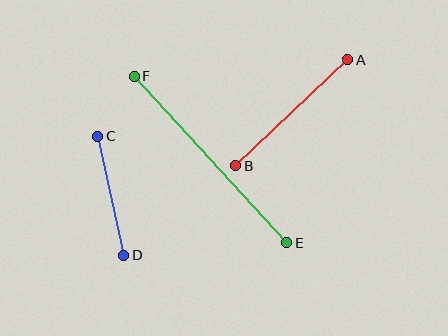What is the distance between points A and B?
The distance is approximately 154 pixels.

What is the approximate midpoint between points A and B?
The midpoint is at approximately (291, 113) pixels.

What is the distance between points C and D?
The distance is approximately 122 pixels.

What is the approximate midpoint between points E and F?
The midpoint is at approximately (210, 160) pixels.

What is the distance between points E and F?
The distance is approximately 226 pixels.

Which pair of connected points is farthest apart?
Points E and F are farthest apart.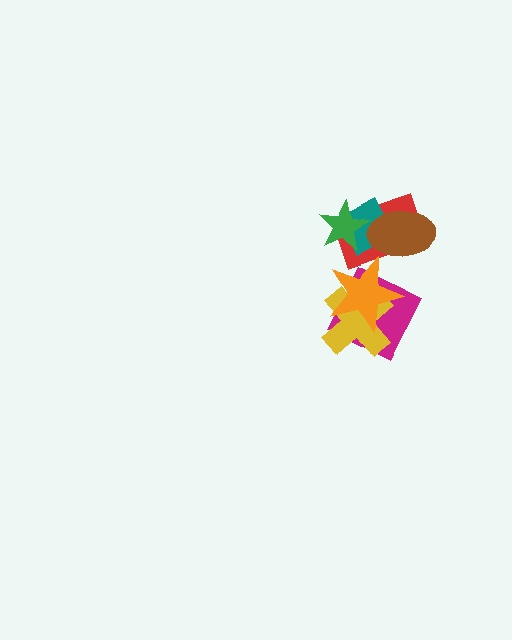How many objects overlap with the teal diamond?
3 objects overlap with the teal diamond.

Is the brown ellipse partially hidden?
No, no other shape covers it.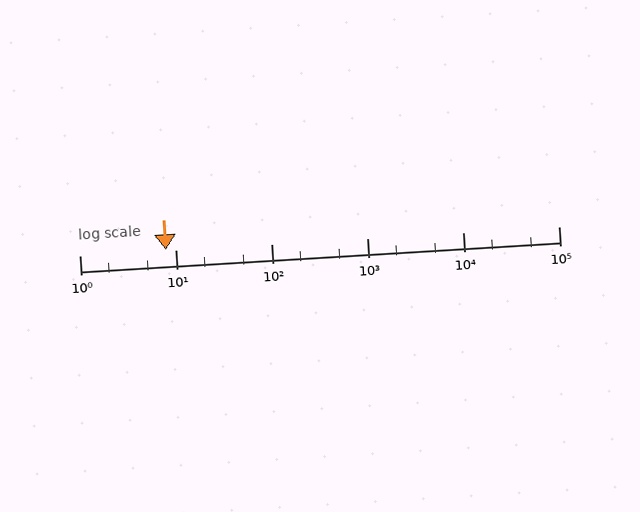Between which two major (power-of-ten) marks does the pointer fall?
The pointer is between 1 and 10.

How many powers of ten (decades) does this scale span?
The scale spans 5 decades, from 1 to 100000.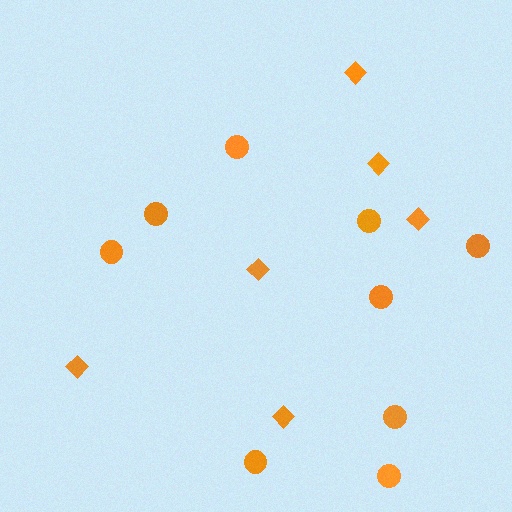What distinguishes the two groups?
There are 2 groups: one group of circles (9) and one group of diamonds (6).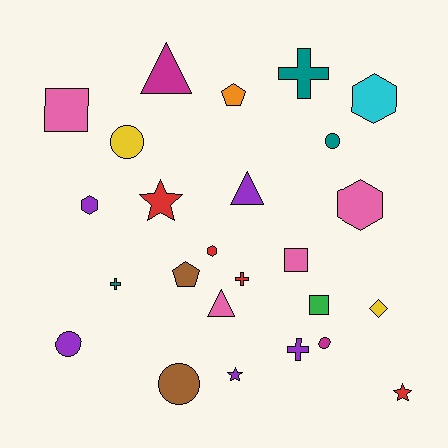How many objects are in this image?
There are 25 objects.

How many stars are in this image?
There are 3 stars.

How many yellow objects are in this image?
There are 2 yellow objects.